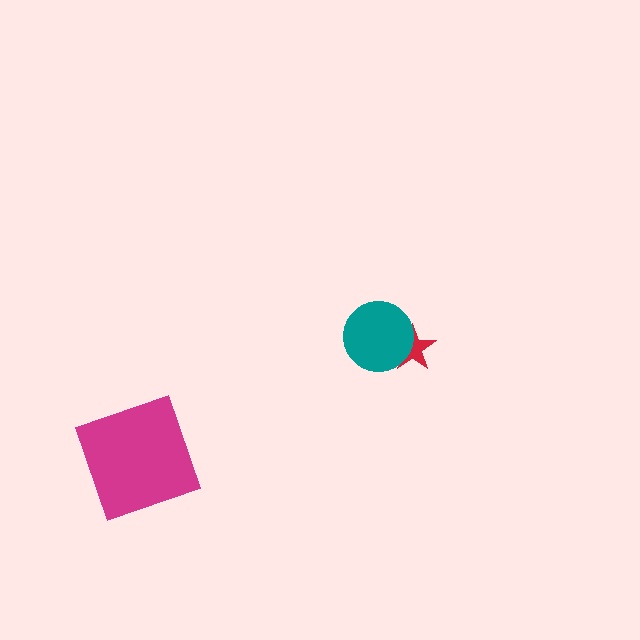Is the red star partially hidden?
Yes, it is partially covered by another shape.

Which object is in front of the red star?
The teal circle is in front of the red star.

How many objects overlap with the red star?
1 object overlaps with the red star.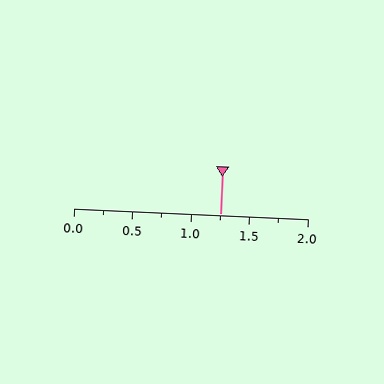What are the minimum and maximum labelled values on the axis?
The axis runs from 0.0 to 2.0.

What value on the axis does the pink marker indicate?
The marker indicates approximately 1.25.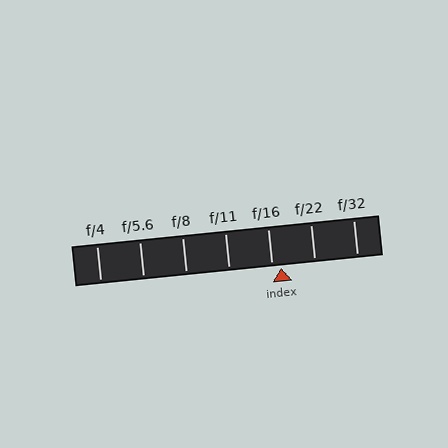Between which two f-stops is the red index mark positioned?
The index mark is between f/16 and f/22.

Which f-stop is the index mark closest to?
The index mark is closest to f/16.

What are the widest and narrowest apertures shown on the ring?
The widest aperture shown is f/4 and the narrowest is f/32.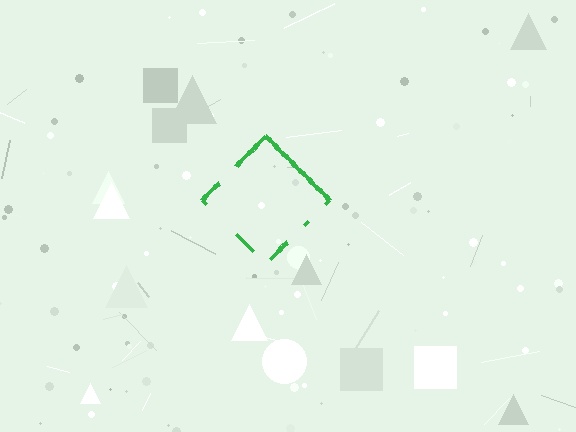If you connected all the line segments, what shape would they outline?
They would outline a diamond.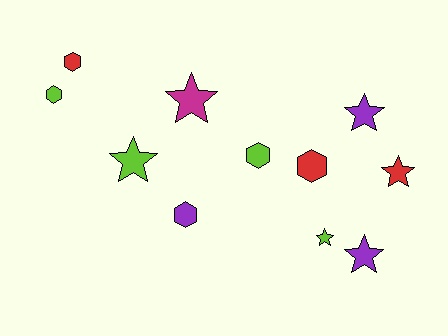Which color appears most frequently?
Lime, with 4 objects.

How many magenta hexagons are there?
There are no magenta hexagons.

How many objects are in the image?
There are 11 objects.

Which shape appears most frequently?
Star, with 6 objects.